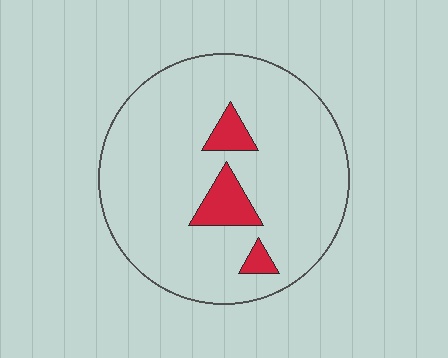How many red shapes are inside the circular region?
3.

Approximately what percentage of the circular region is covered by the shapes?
Approximately 10%.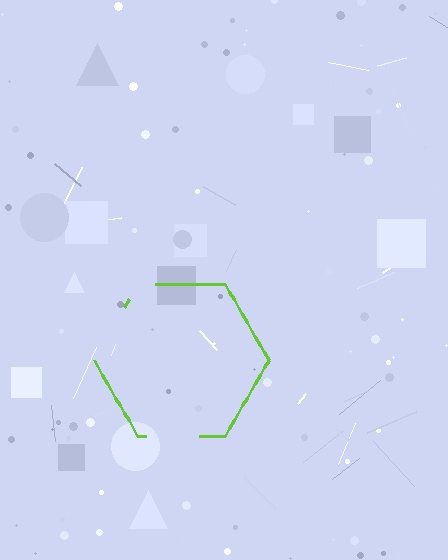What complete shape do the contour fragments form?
The contour fragments form a hexagon.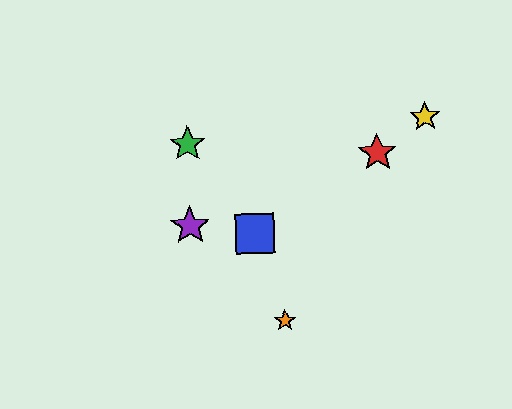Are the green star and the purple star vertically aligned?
Yes, both are at x≈188.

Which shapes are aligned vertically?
The green star, the purple star are aligned vertically.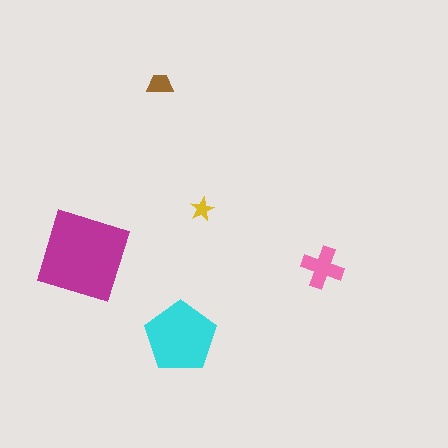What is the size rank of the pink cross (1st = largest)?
3rd.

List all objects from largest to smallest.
The magenta square, the cyan pentagon, the pink cross, the brown trapezoid, the yellow star.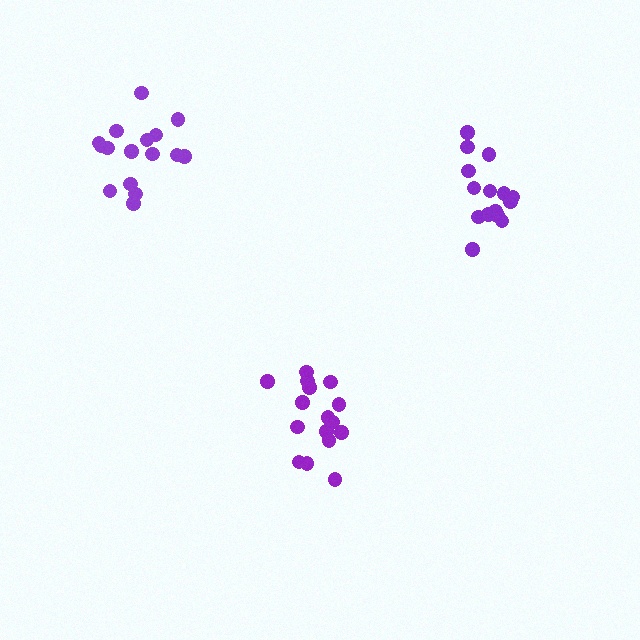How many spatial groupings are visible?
There are 3 spatial groupings.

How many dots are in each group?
Group 1: 16 dots, Group 2: 15 dots, Group 3: 16 dots (47 total).